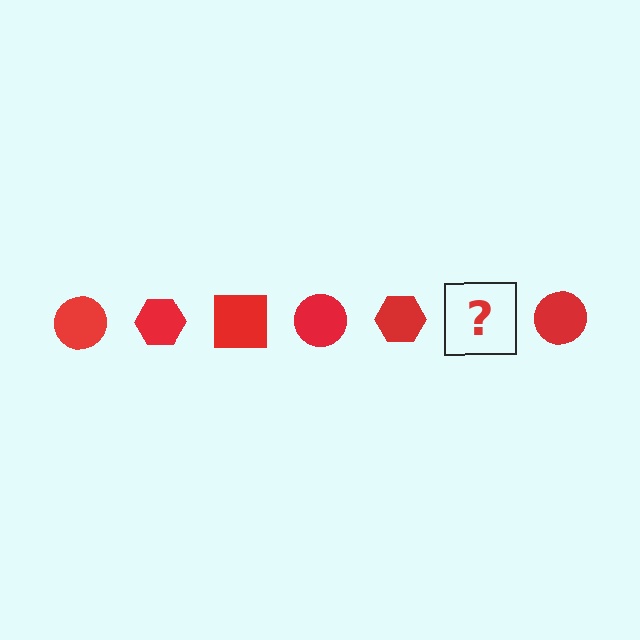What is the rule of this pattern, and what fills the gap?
The rule is that the pattern cycles through circle, hexagon, square shapes in red. The gap should be filled with a red square.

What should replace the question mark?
The question mark should be replaced with a red square.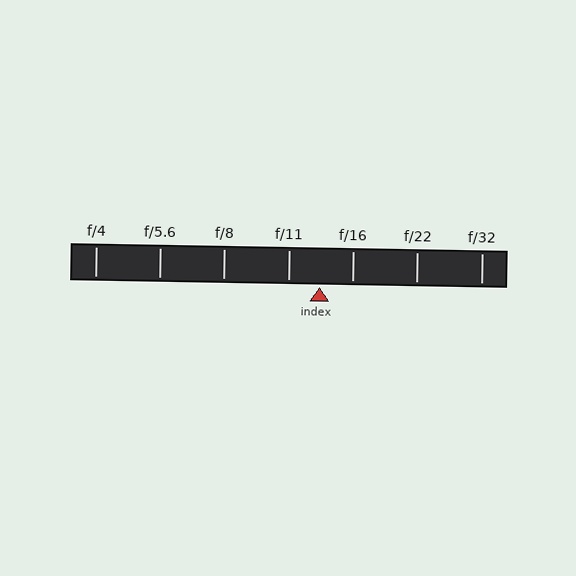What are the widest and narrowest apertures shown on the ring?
The widest aperture shown is f/4 and the narrowest is f/32.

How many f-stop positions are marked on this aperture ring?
There are 7 f-stop positions marked.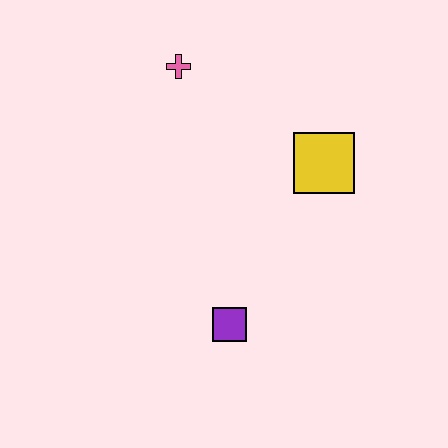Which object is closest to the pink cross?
The yellow square is closest to the pink cross.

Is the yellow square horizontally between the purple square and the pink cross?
No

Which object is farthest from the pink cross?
The purple square is farthest from the pink cross.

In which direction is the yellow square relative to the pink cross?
The yellow square is to the right of the pink cross.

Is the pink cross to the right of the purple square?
No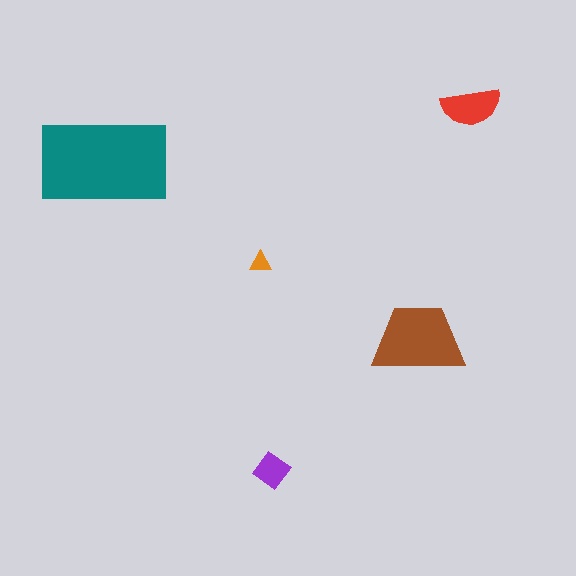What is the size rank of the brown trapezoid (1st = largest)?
2nd.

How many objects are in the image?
There are 5 objects in the image.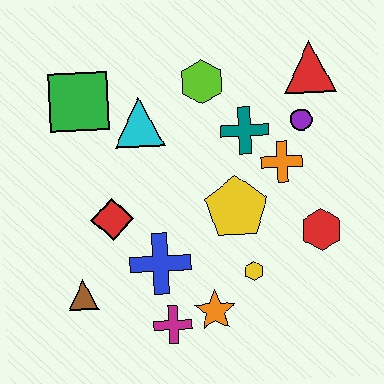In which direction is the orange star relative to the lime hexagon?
The orange star is below the lime hexagon.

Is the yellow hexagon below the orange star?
No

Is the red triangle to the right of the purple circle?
Yes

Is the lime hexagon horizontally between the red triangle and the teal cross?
No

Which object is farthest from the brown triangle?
The red triangle is farthest from the brown triangle.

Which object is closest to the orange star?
The magenta cross is closest to the orange star.